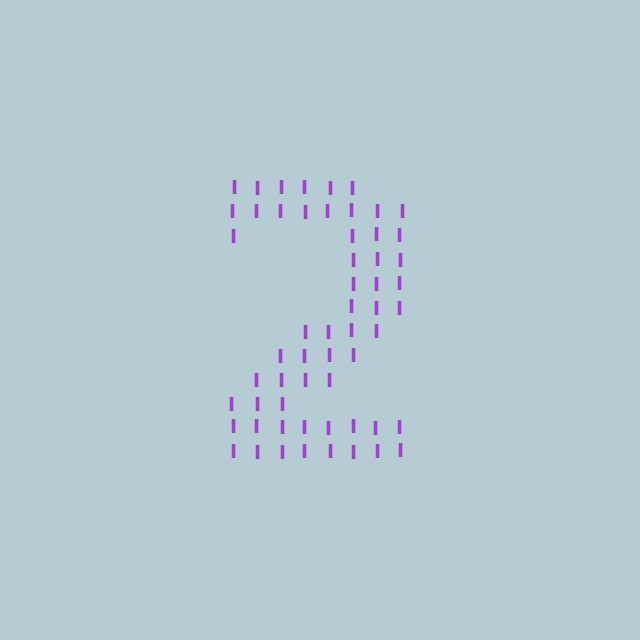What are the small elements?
The small elements are letter I's.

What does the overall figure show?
The overall figure shows the digit 2.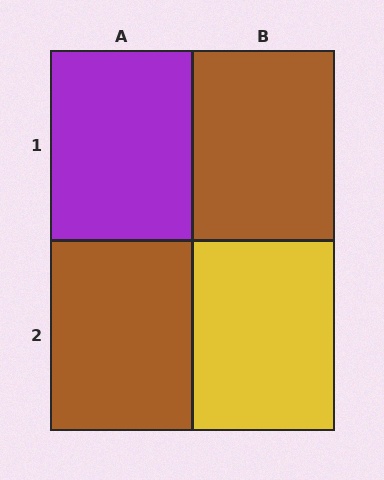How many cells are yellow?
1 cell is yellow.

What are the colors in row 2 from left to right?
Brown, yellow.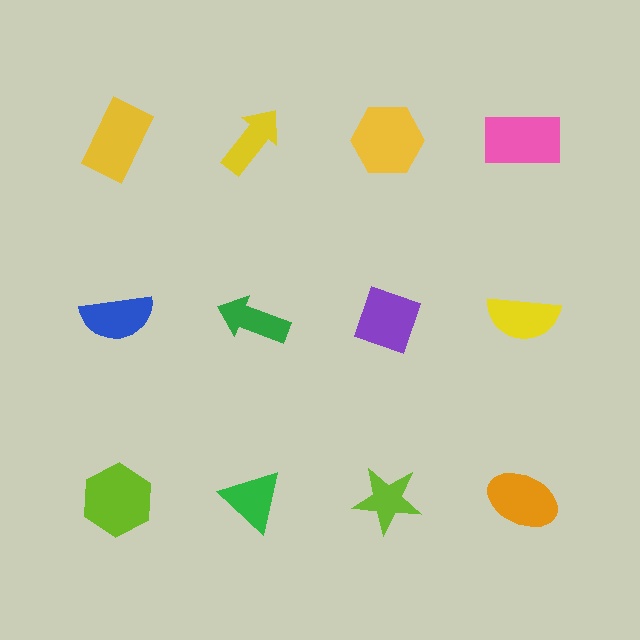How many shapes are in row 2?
4 shapes.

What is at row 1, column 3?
A yellow hexagon.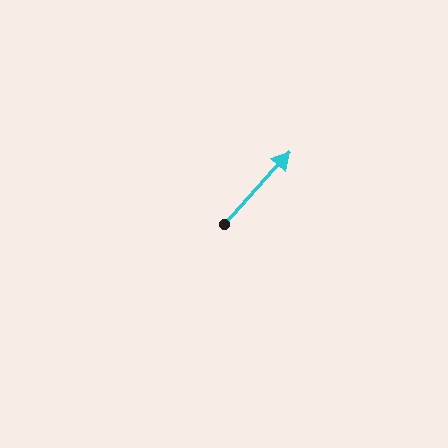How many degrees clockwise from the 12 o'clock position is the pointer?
Approximately 42 degrees.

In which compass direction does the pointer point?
Northeast.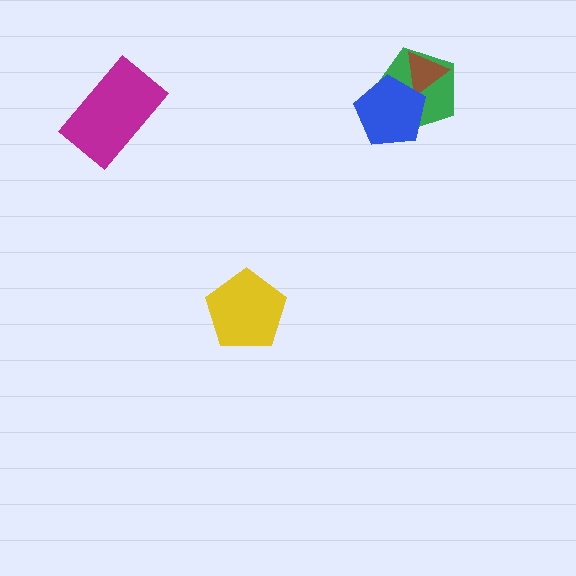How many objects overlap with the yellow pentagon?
0 objects overlap with the yellow pentagon.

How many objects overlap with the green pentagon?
2 objects overlap with the green pentagon.